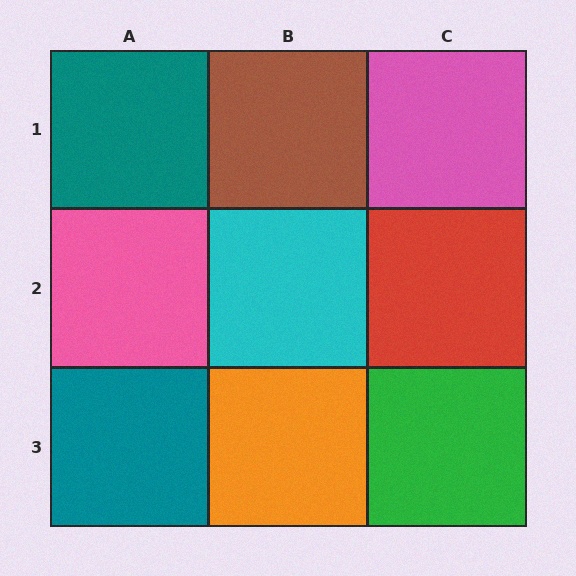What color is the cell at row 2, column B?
Cyan.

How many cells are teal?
2 cells are teal.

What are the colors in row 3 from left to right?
Teal, orange, green.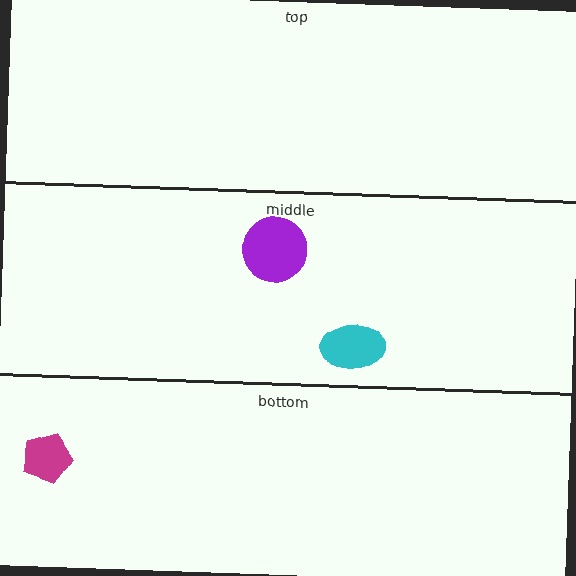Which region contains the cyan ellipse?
The middle region.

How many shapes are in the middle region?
2.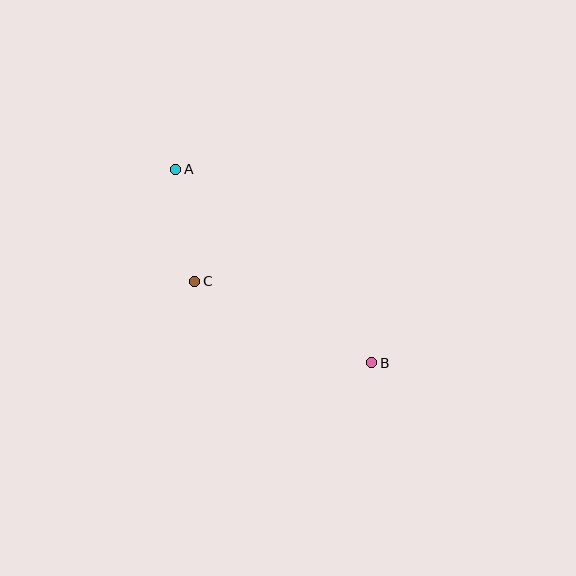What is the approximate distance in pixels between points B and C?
The distance between B and C is approximately 195 pixels.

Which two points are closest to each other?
Points A and C are closest to each other.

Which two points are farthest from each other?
Points A and B are farthest from each other.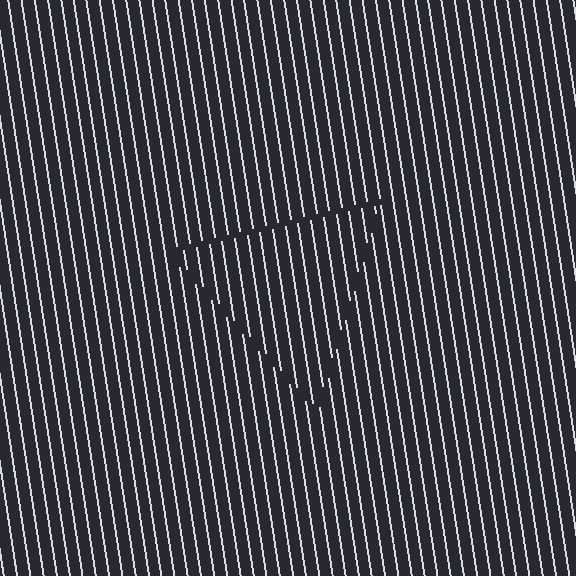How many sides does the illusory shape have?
3 sides — the line-ends trace a triangle.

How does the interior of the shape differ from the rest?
The interior of the shape contains the same grating, shifted by half a period — the contour is defined by the phase discontinuity where line-ends from the inner and outer gratings abut.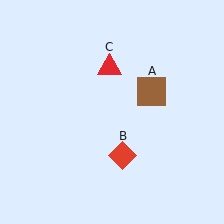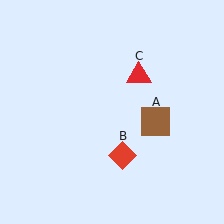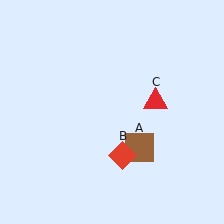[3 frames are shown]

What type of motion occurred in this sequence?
The brown square (object A), red triangle (object C) rotated clockwise around the center of the scene.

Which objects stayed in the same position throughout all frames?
Red diamond (object B) remained stationary.